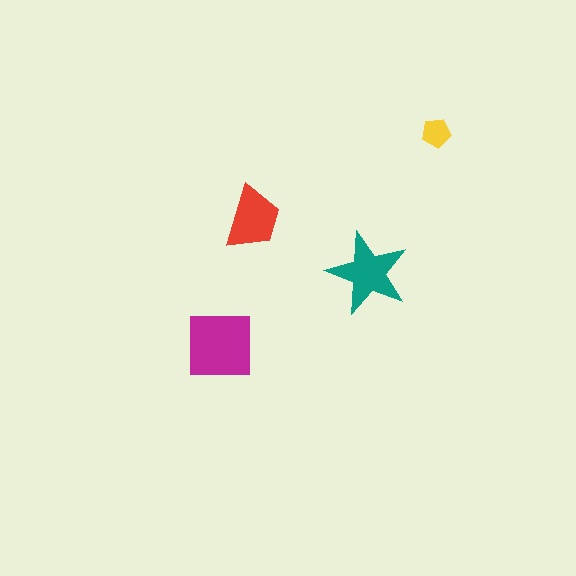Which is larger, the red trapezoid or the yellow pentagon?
The red trapezoid.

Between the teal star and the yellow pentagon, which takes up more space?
The teal star.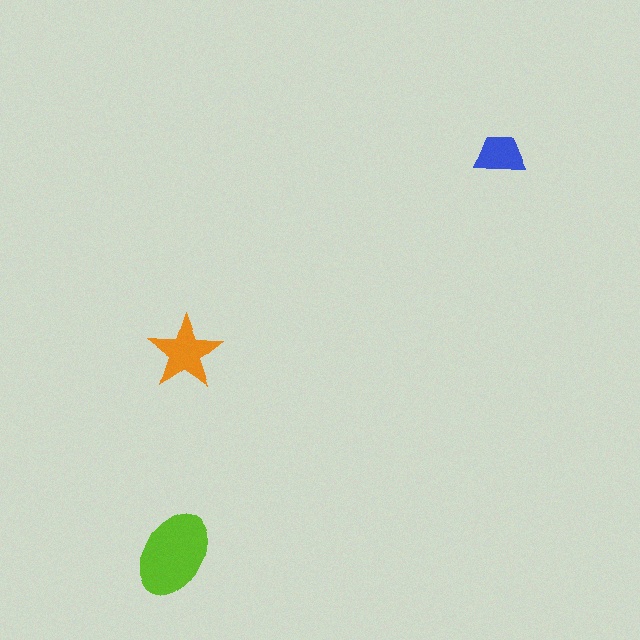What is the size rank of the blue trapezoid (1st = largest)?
3rd.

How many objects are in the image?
There are 3 objects in the image.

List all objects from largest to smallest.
The lime ellipse, the orange star, the blue trapezoid.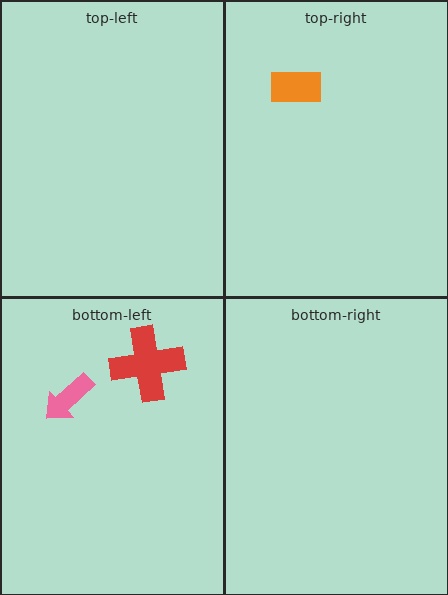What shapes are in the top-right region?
The orange rectangle.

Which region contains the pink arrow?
The bottom-left region.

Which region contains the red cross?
The bottom-left region.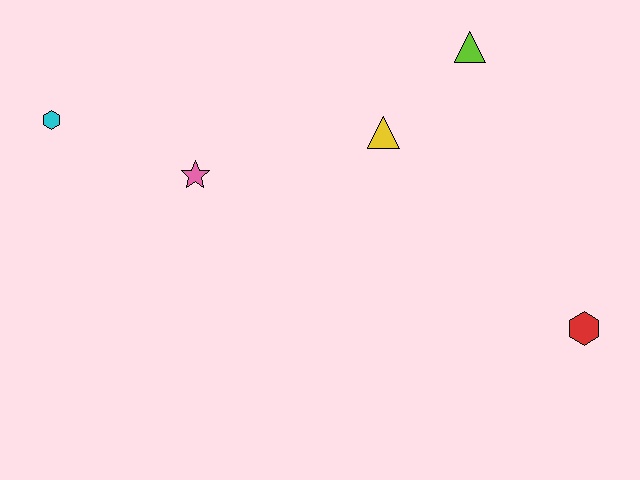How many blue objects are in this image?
There are no blue objects.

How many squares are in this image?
There are no squares.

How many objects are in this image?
There are 5 objects.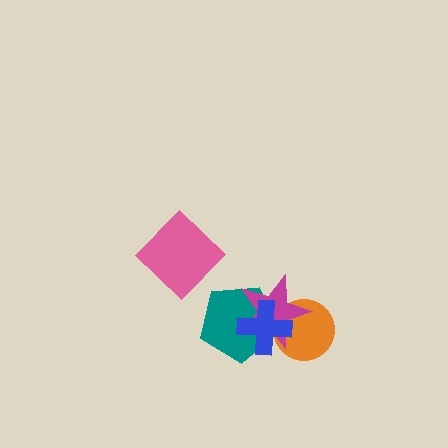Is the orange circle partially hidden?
Yes, it is partially covered by another shape.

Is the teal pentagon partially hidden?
Yes, it is partially covered by another shape.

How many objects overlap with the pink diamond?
0 objects overlap with the pink diamond.